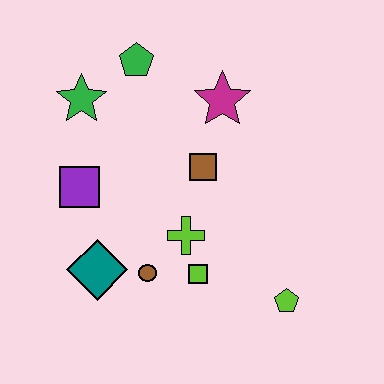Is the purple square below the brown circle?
No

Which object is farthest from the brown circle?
The green pentagon is farthest from the brown circle.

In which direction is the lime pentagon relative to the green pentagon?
The lime pentagon is below the green pentagon.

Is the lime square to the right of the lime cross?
Yes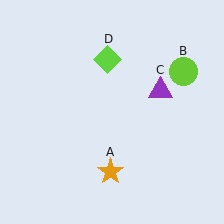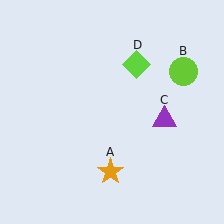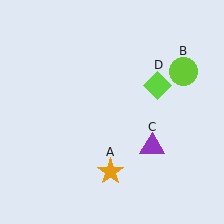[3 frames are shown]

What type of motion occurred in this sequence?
The purple triangle (object C), lime diamond (object D) rotated clockwise around the center of the scene.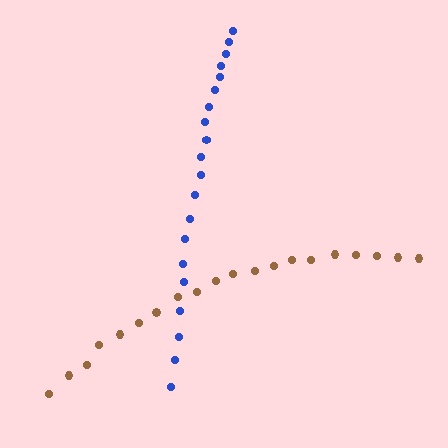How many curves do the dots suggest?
There are 2 distinct paths.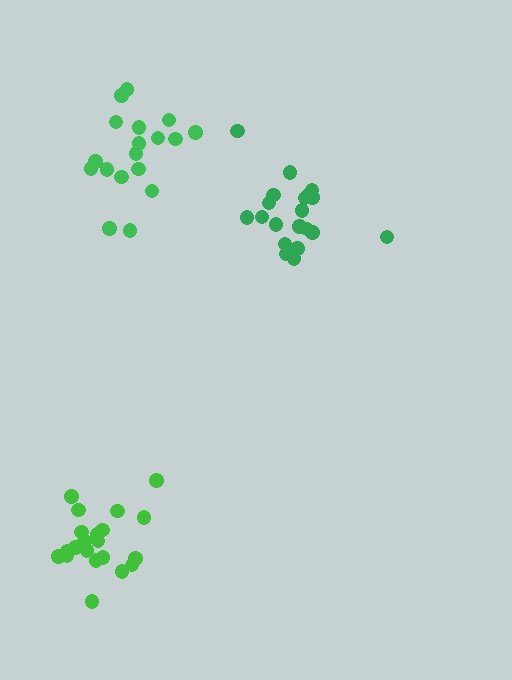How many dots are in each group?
Group 1: 18 dots, Group 2: 21 dots, Group 3: 20 dots (59 total).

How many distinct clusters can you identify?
There are 3 distinct clusters.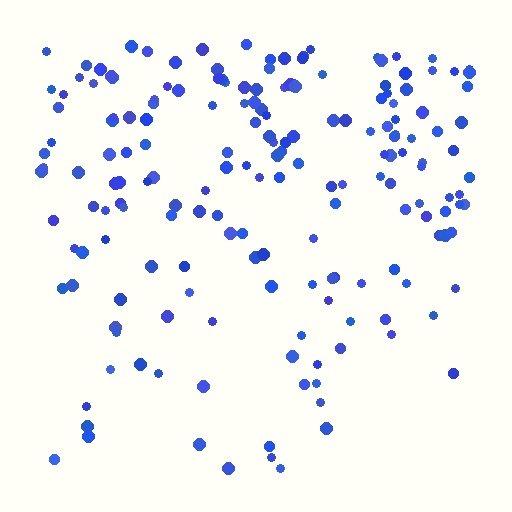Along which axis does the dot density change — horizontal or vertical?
Vertical.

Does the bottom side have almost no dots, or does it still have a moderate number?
Still a moderate number, just noticeably fewer than the top.